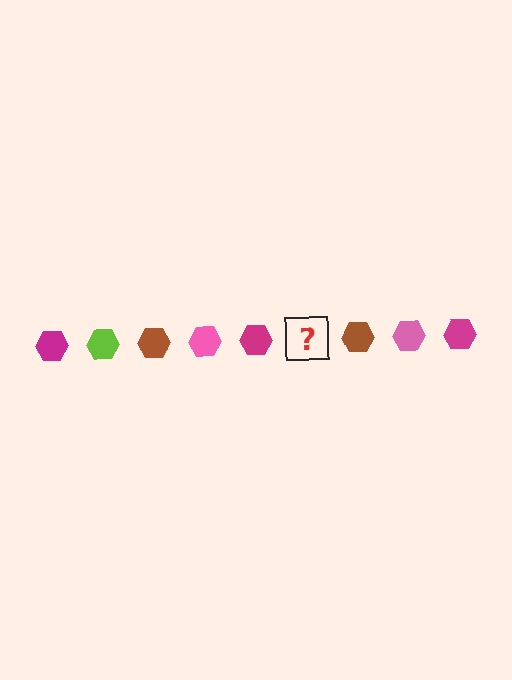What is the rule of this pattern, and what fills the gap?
The rule is that the pattern cycles through magenta, lime, brown, pink hexagons. The gap should be filled with a lime hexagon.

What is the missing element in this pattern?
The missing element is a lime hexagon.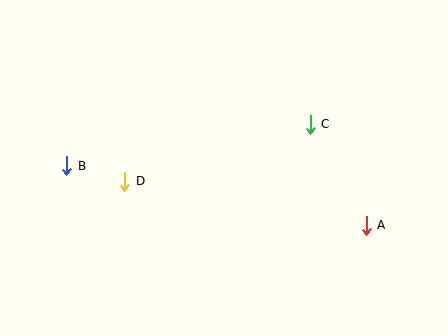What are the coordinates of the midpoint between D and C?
The midpoint between D and C is at (217, 153).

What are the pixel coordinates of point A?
Point A is at (366, 225).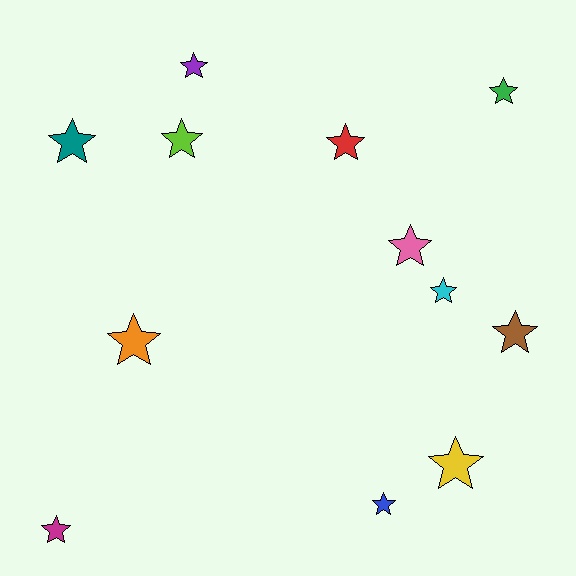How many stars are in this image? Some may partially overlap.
There are 12 stars.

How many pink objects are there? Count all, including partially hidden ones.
There is 1 pink object.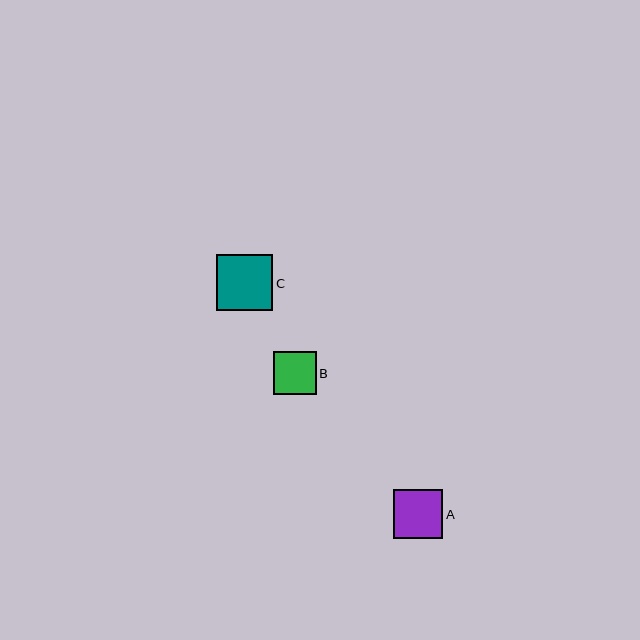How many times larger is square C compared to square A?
Square C is approximately 1.1 times the size of square A.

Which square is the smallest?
Square B is the smallest with a size of approximately 43 pixels.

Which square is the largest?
Square C is the largest with a size of approximately 57 pixels.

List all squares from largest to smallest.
From largest to smallest: C, A, B.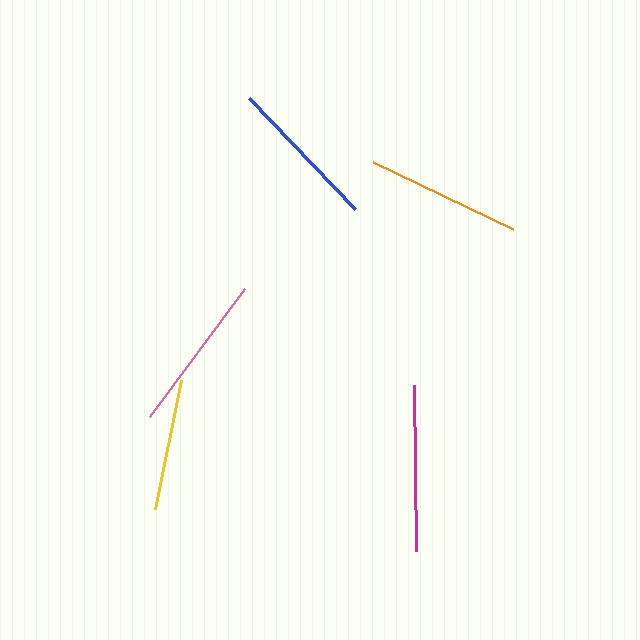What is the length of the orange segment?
The orange segment is approximately 156 pixels long.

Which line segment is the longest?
The magenta line is the longest at approximately 166 pixels.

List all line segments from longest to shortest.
From longest to shortest: magenta, pink, orange, blue, yellow.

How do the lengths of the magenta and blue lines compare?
The magenta and blue lines are approximately the same length.